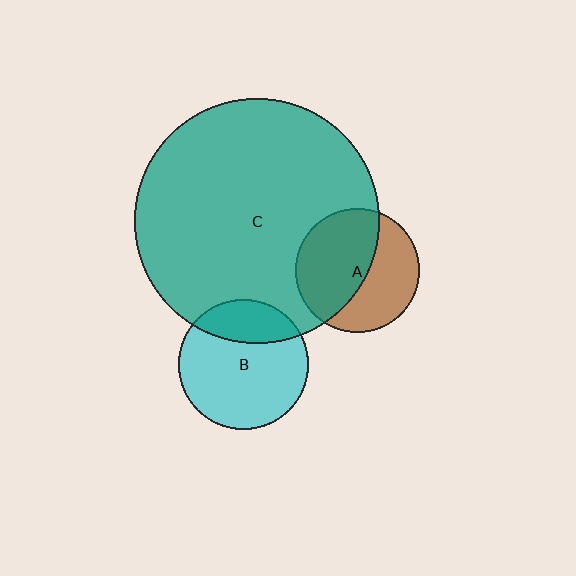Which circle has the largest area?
Circle C (teal).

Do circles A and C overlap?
Yes.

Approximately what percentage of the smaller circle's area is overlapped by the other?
Approximately 55%.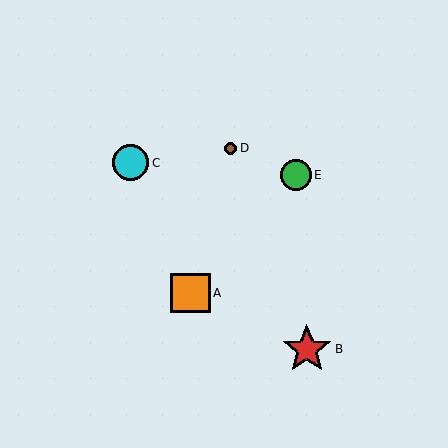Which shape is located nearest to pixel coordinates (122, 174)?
The cyan circle (labeled C) at (131, 163) is nearest to that location.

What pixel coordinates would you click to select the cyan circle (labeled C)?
Click at (131, 163) to select the cyan circle C.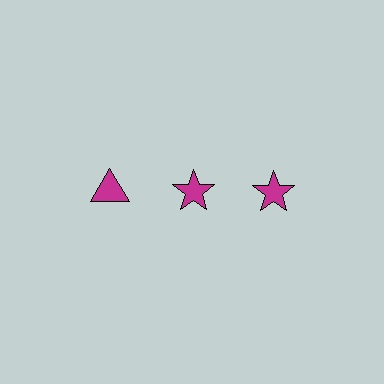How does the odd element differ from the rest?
It has a different shape: triangle instead of star.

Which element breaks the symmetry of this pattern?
The magenta triangle in the top row, leftmost column breaks the symmetry. All other shapes are magenta stars.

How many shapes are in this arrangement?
There are 3 shapes arranged in a grid pattern.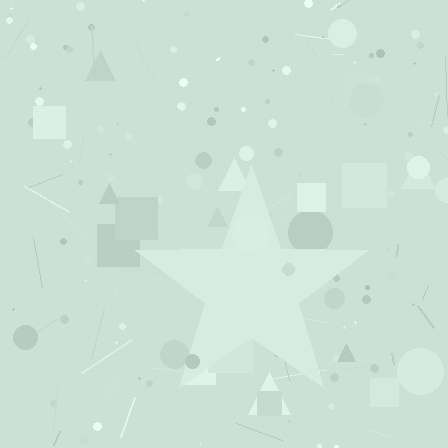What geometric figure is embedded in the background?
A star is embedded in the background.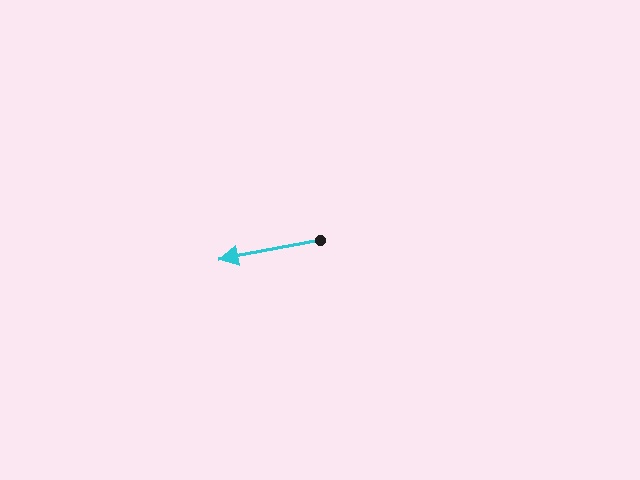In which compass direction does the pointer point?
West.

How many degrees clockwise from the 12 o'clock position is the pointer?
Approximately 259 degrees.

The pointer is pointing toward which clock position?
Roughly 9 o'clock.